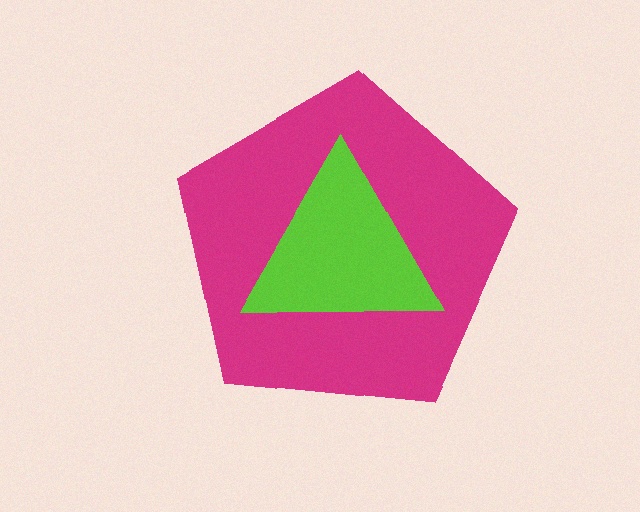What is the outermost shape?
The magenta pentagon.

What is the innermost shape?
The lime triangle.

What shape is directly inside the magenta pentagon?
The lime triangle.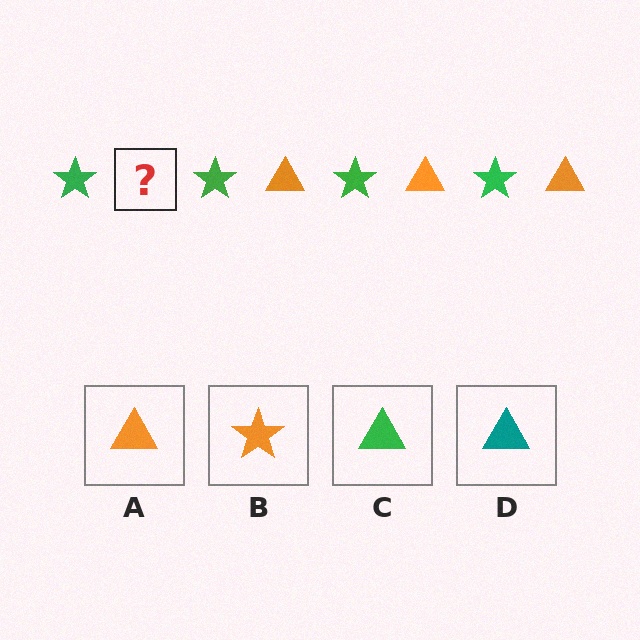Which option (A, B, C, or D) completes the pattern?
A.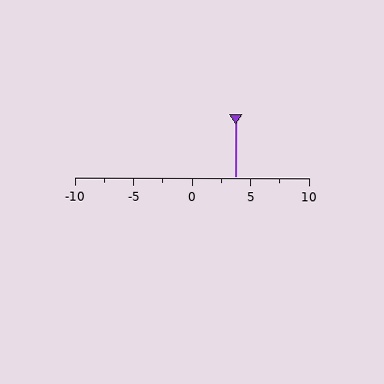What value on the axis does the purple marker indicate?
The marker indicates approximately 3.8.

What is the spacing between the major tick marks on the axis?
The major ticks are spaced 5 apart.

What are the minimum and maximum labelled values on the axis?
The axis runs from -10 to 10.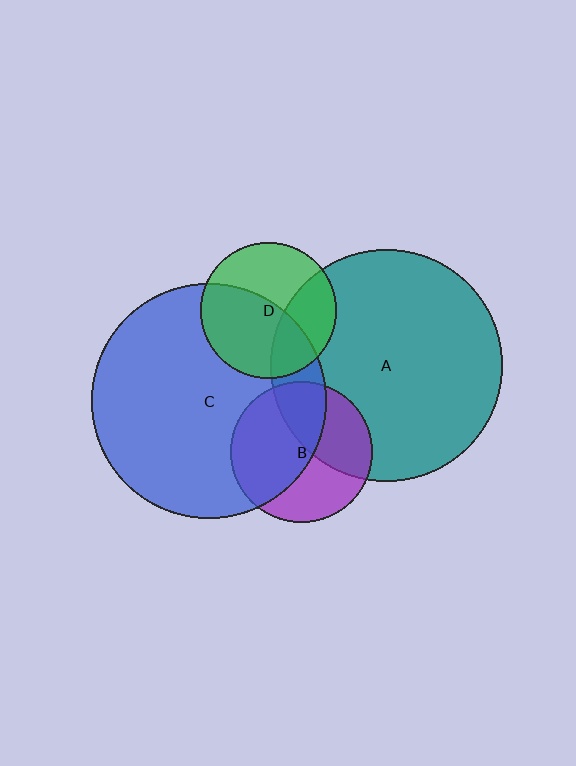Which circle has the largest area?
Circle C (blue).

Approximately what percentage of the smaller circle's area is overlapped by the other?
Approximately 40%.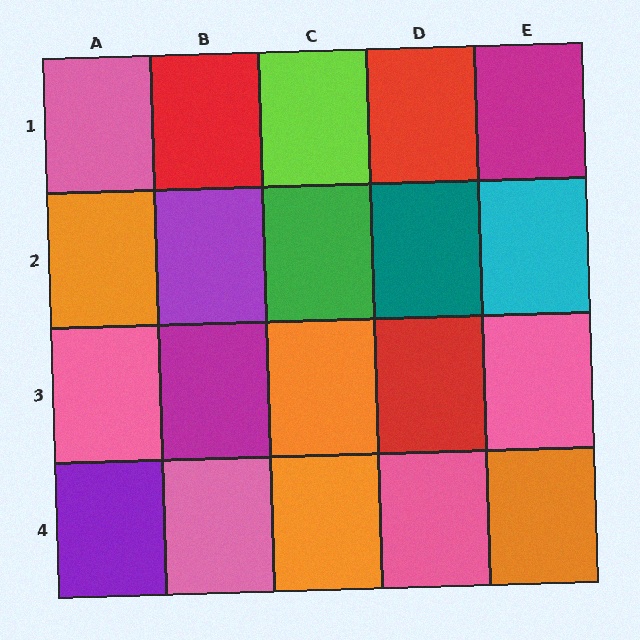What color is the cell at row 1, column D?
Red.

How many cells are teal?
1 cell is teal.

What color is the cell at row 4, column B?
Pink.